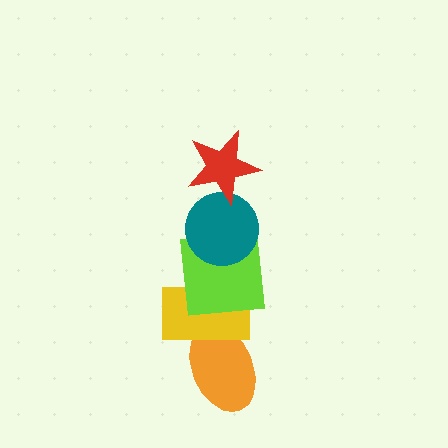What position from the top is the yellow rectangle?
The yellow rectangle is 4th from the top.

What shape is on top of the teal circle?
The red star is on top of the teal circle.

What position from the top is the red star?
The red star is 1st from the top.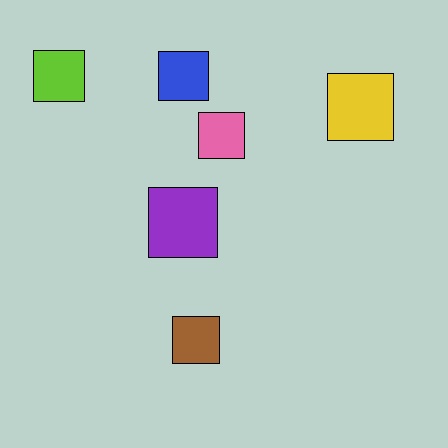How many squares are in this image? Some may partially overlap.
There are 6 squares.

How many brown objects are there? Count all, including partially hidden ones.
There is 1 brown object.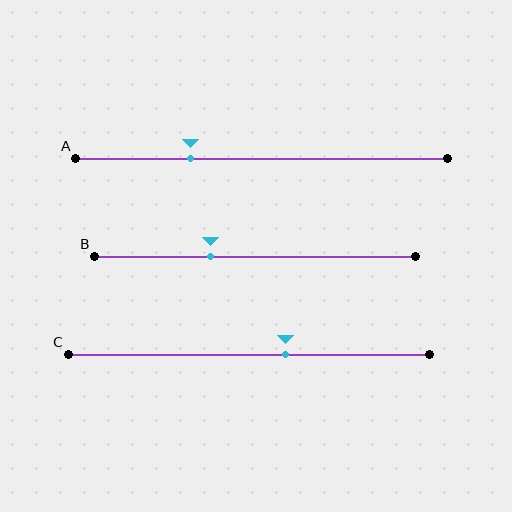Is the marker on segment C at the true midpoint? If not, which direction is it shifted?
No, the marker on segment C is shifted to the right by about 10% of the segment length.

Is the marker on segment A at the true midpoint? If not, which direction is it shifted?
No, the marker on segment A is shifted to the left by about 19% of the segment length.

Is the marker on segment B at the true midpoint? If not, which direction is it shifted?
No, the marker on segment B is shifted to the left by about 14% of the segment length.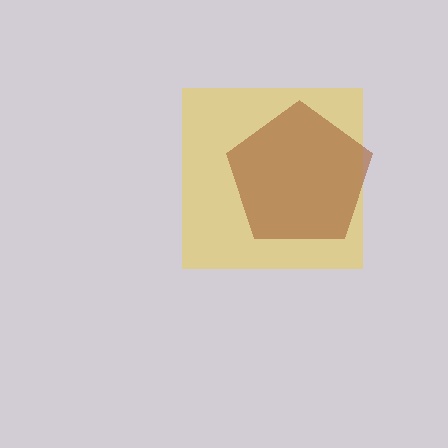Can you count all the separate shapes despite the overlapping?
Yes, there are 2 separate shapes.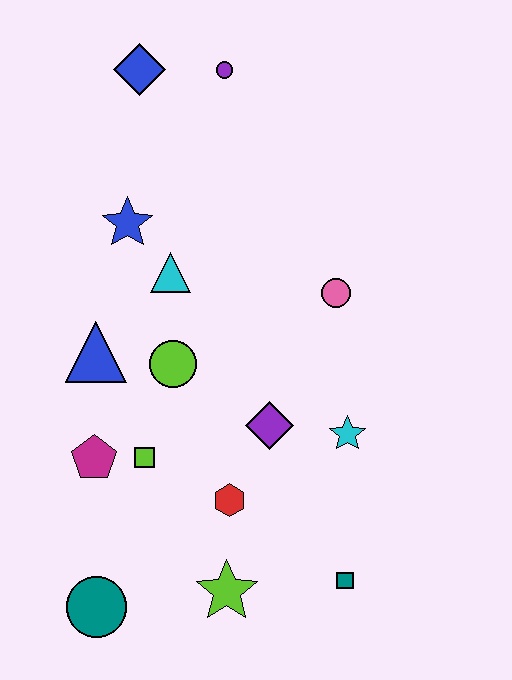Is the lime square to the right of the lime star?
No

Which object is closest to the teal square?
The lime star is closest to the teal square.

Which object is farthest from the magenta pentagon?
The purple circle is farthest from the magenta pentagon.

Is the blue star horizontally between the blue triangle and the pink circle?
Yes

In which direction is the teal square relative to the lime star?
The teal square is to the right of the lime star.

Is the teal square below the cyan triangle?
Yes